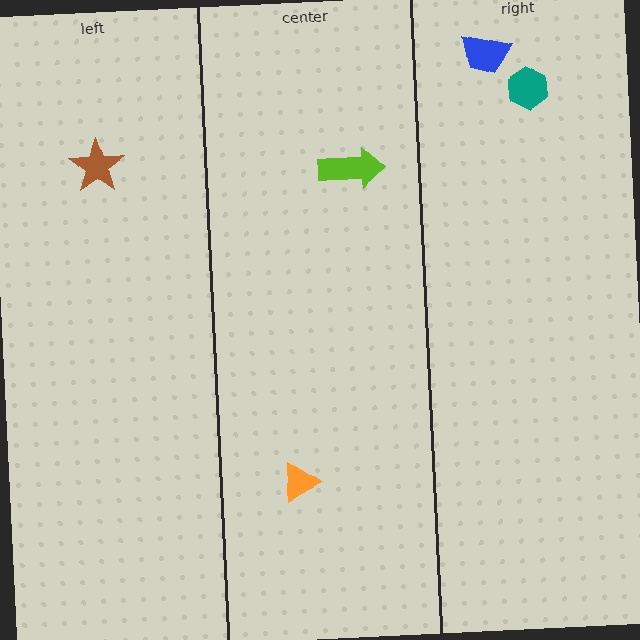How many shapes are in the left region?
1.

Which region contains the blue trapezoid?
The right region.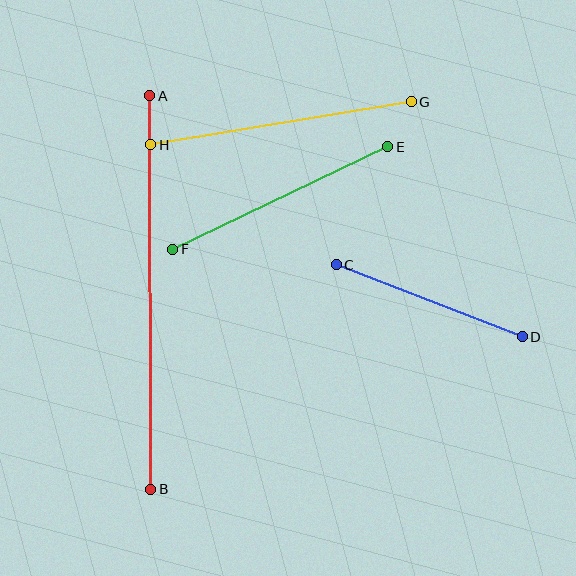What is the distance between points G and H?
The distance is approximately 264 pixels.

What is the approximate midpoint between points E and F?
The midpoint is at approximately (280, 198) pixels.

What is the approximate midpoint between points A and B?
The midpoint is at approximately (150, 292) pixels.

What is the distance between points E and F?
The distance is approximately 238 pixels.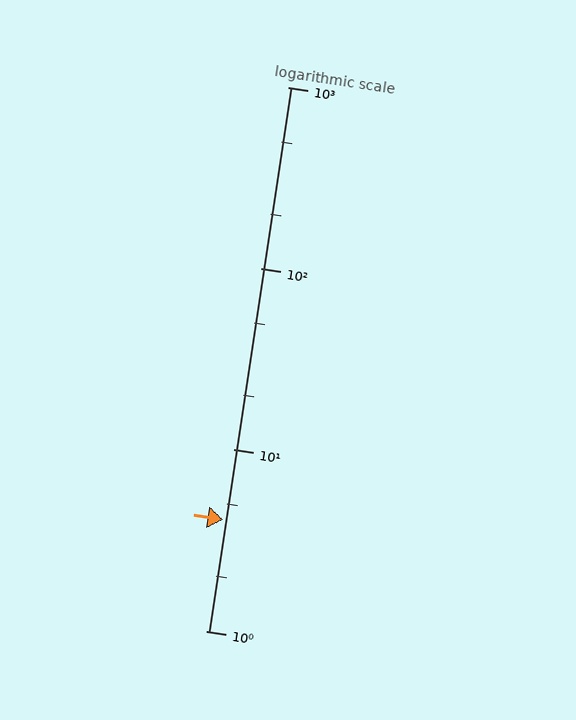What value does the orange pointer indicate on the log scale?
The pointer indicates approximately 4.1.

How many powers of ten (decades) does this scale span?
The scale spans 3 decades, from 1 to 1000.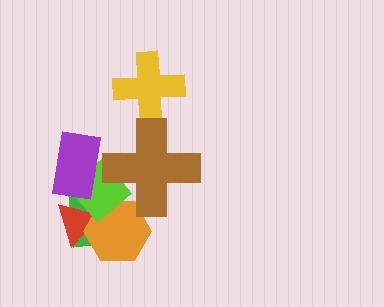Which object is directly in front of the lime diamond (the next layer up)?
The purple rectangle is directly in front of the lime diamond.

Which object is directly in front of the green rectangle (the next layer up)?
The red triangle is directly in front of the green rectangle.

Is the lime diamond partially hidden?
Yes, it is partially covered by another shape.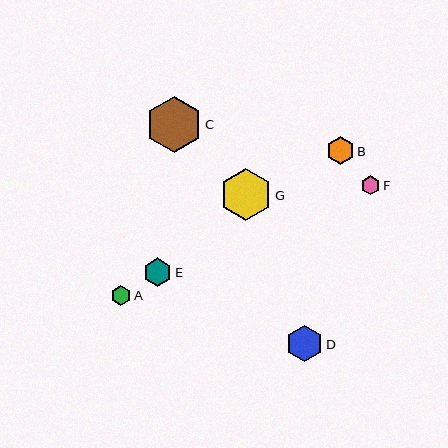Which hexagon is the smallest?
Hexagon F is the smallest with a size of approximately 19 pixels.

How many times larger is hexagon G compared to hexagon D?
Hexagon G is approximately 1.4 times the size of hexagon D.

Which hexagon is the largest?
Hexagon C is the largest with a size of approximately 56 pixels.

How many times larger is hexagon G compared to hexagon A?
Hexagon G is approximately 2.6 times the size of hexagon A.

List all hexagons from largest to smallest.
From largest to smallest: C, G, D, E, B, A, F.